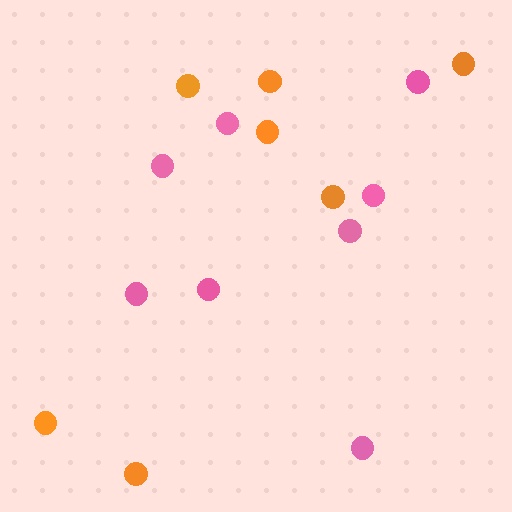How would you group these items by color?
There are 2 groups: one group of pink circles (8) and one group of orange circles (7).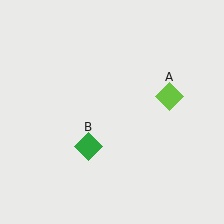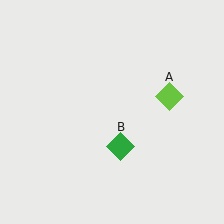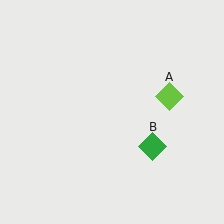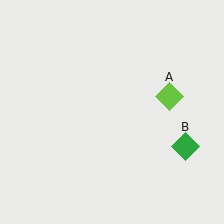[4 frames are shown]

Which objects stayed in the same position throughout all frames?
Lime diamond (object A) remained stationary.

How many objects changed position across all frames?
1 object changed position: green diamond (object B).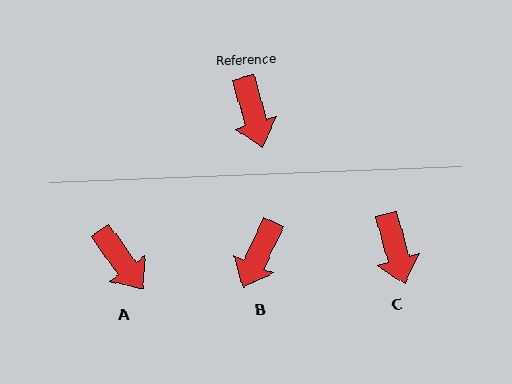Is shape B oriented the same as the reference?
No, it is off by about 41 degrees.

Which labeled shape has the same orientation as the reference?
C.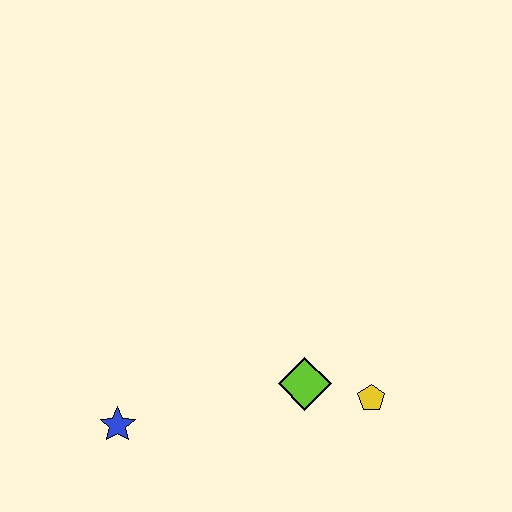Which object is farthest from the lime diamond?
The blue star is farthest from the lime diamond.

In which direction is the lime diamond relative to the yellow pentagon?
The lime diamond is to the left of the yellow pentagon.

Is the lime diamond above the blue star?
Yes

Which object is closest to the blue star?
The lime diamond is closest to the blue star.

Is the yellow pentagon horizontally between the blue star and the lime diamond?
No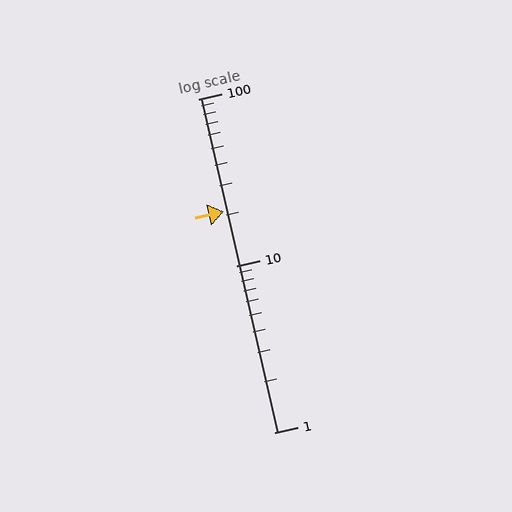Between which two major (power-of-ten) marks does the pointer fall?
The pointer is between 10 and 100.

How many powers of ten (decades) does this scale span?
The scale spans 2 decades, from 1 to 100.